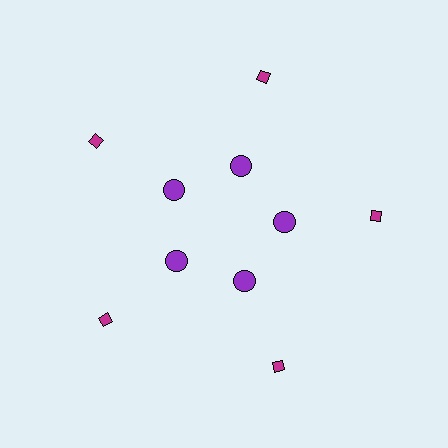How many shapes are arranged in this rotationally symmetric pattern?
There are 10 shapes, arranged in 5 groups of 2.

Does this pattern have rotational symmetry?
Yes, this pattern has 5-fold rotational symmetry. It looks the same after rotating 72 degrees around the center.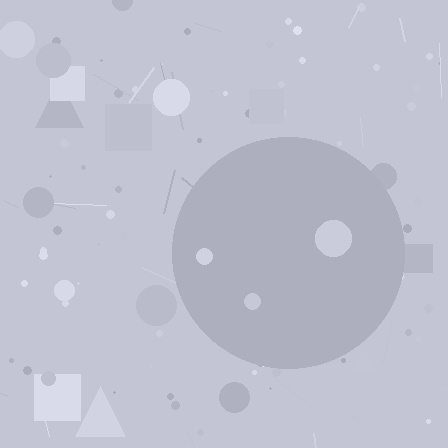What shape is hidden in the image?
A circle is hidden in the image.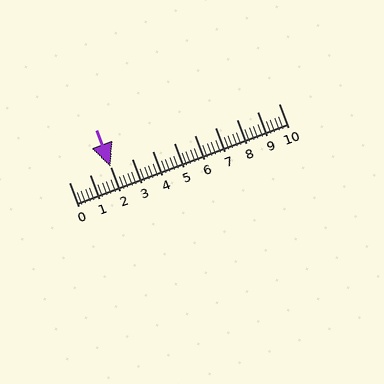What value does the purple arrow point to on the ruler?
The purple arrow points to approximately 2.0.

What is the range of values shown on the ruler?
The ruler shows values from 0 to 10.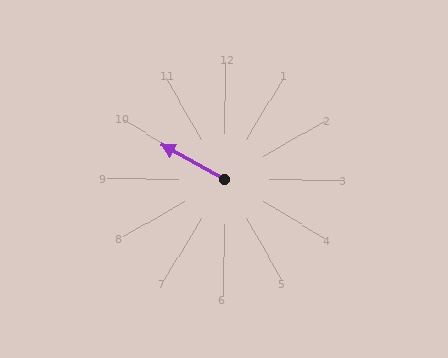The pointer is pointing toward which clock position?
Roughly 10 o'clock.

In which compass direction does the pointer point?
Northwest.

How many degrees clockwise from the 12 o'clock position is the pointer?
Approximately 299 degrees.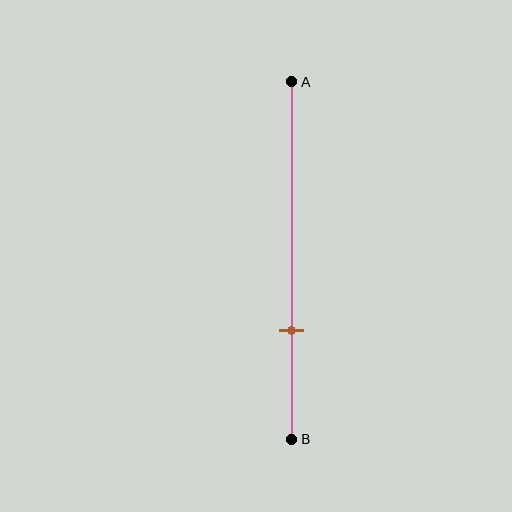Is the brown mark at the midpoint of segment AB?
No, the mark is at about 70% from A, not at the 50% midpoint.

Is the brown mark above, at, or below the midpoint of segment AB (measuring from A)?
The brown mark is below the midpoint of segment AB.